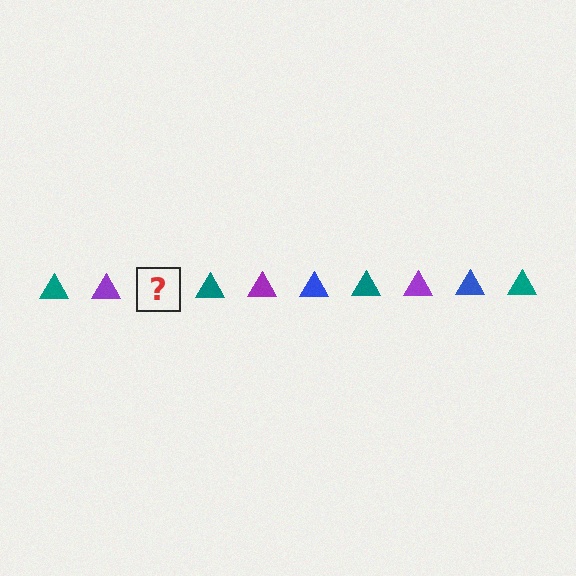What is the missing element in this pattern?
The missing element is a blue triangle.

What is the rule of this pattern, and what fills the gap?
The rule is that the pattern cycles through teal, purple, blue triangles. The gap should be filled with a blue triangle.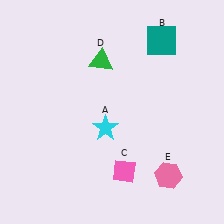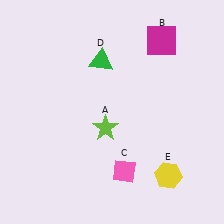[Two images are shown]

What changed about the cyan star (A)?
In Image 1, A is cyan. In Image 2, it changed to lime.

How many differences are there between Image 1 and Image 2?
There are 3 differences between the two images.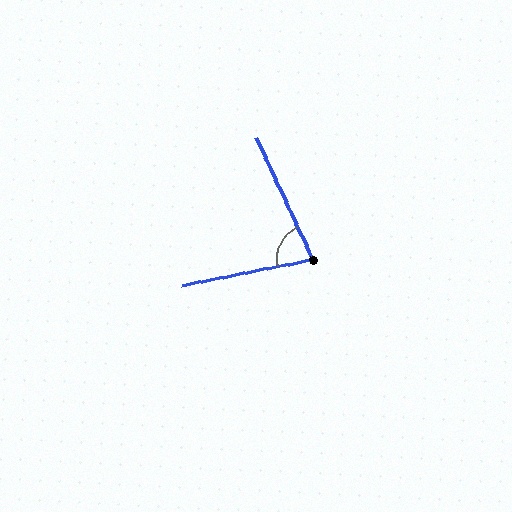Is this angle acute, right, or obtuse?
It is acute.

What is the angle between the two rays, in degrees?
Approximately 76 degrees.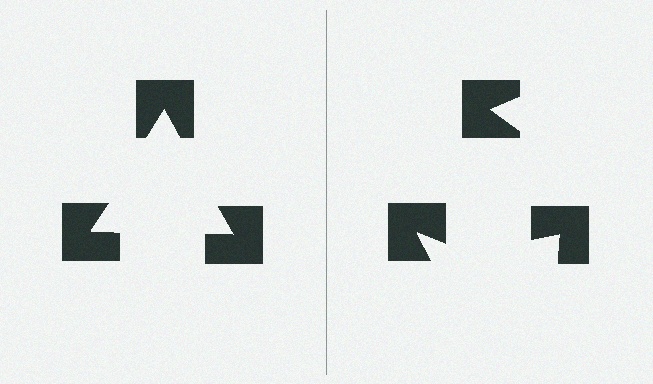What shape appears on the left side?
An illusory triangle.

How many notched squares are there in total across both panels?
6 — 3 on each side.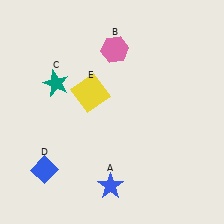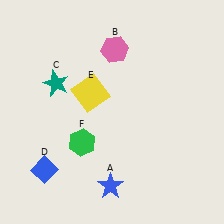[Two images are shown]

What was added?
A green hexagon (F) was added in Image 2.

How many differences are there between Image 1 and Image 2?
There is 1 difference between the two images.